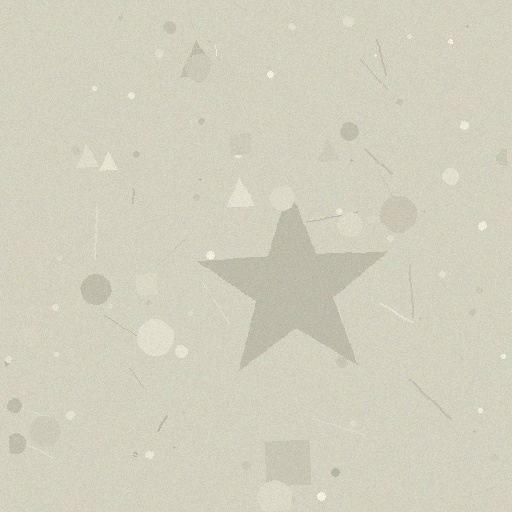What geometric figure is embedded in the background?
A star is embedded in the background.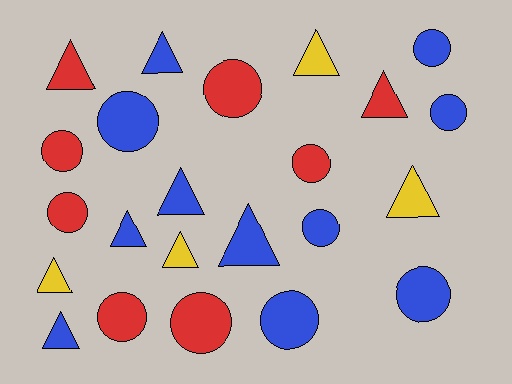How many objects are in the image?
There are 23 objects.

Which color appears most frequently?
Blue, with 11 objects.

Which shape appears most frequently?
Circle, with 12 objects.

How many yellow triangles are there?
There are 4 yellow triangles.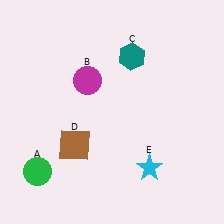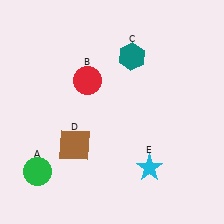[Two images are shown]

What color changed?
The circle (B) changed from magenta in Image 1 to red in Image 2.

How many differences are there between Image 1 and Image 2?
There is 1 difference between the two images.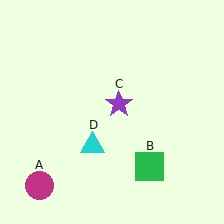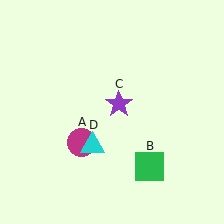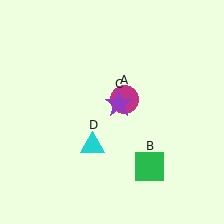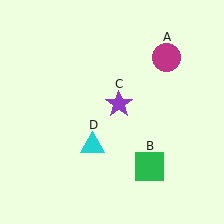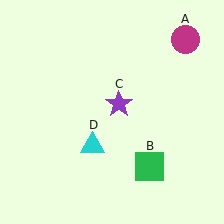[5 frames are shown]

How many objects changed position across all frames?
1 object changed position: magenta circle (object A).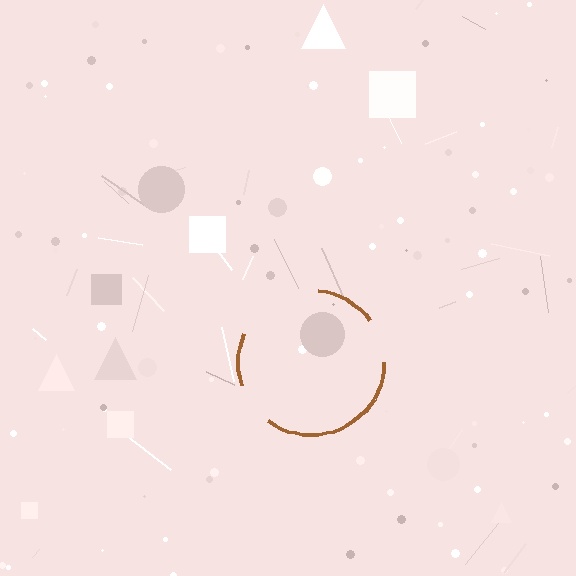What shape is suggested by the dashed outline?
The dashed outline suggests a circle.